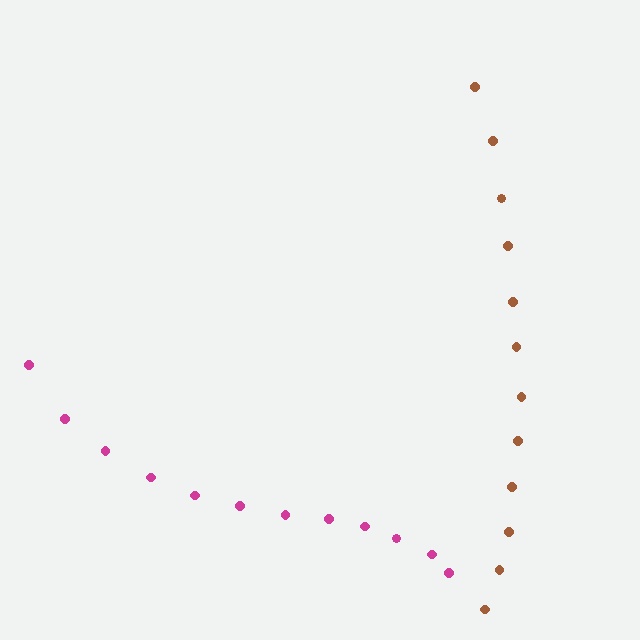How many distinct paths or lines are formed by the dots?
There are 2 distinct paths.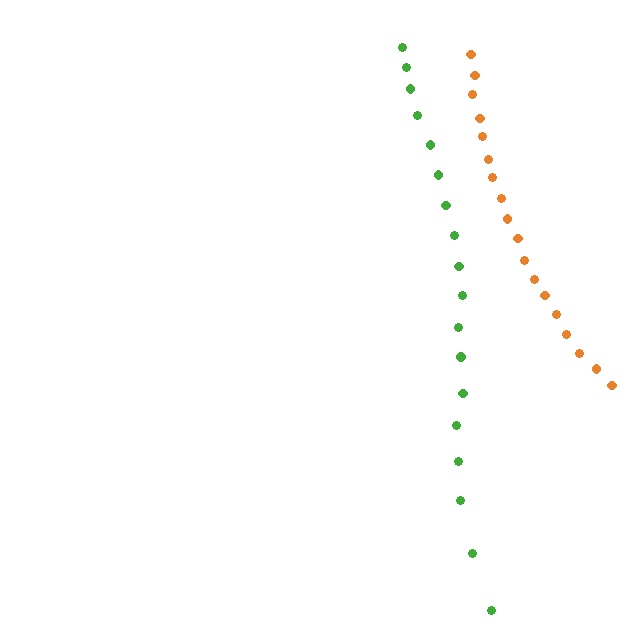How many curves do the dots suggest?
There are 2 distinct paths.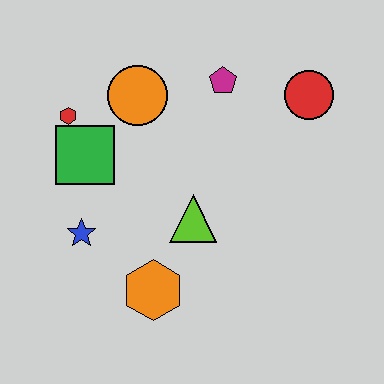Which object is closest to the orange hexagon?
The lime triangle is closest to the orange hexagon.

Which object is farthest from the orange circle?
The orange hexagon is farthest from the orange circle.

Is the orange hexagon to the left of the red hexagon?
No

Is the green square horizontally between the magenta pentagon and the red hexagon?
Yes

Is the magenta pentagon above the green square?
Yes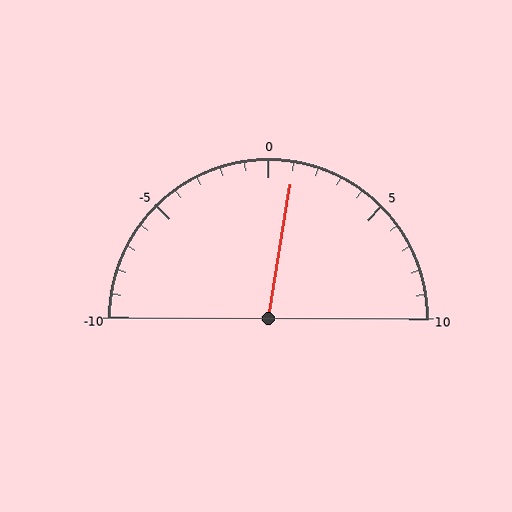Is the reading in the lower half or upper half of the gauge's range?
The reading is in the upper half of the range (-10 to 10).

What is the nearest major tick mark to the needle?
The nearest major tick mark is 0.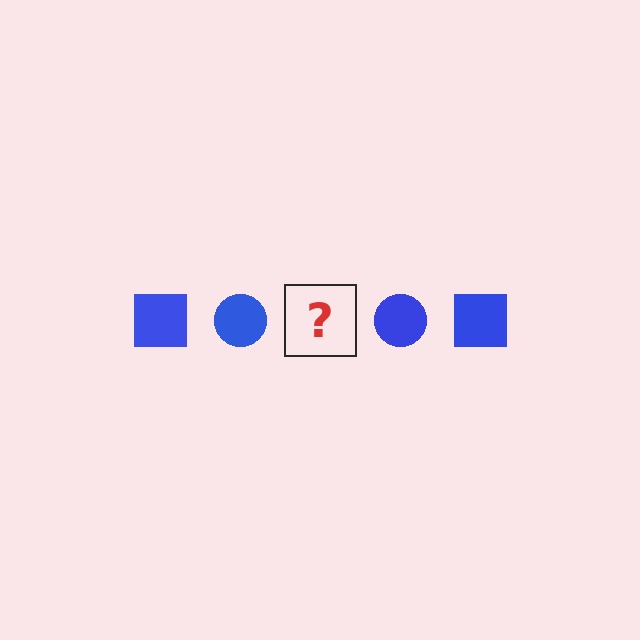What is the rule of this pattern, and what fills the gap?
The rule is that the pattern cycles through square, circle shapes in blue. The gap should be filled with a blue square.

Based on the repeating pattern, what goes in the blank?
The blank should be a blue square.